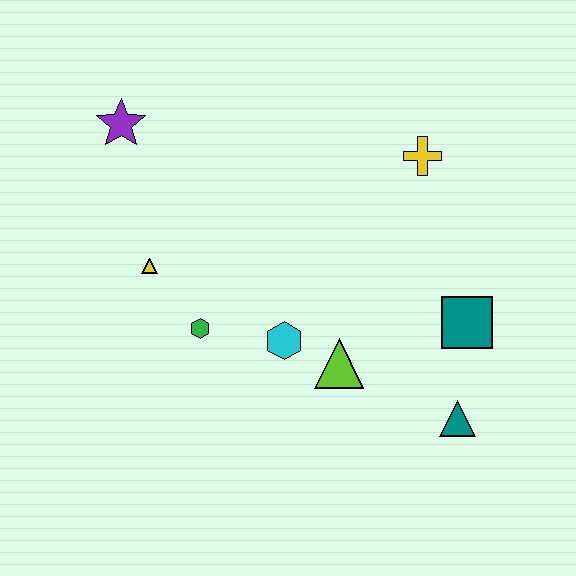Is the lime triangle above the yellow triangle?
No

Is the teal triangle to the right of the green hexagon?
Yes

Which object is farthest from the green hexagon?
The yellow cross is farthest from the green hexagon.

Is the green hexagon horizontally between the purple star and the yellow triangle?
No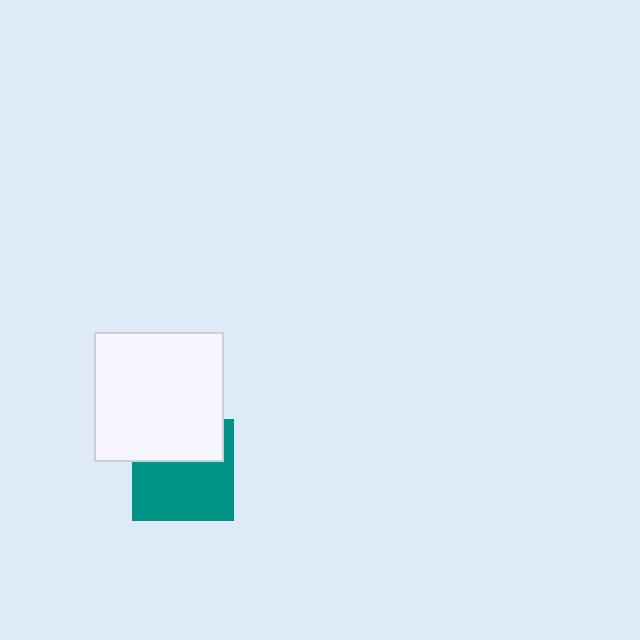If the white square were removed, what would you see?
You would see the complete teal square.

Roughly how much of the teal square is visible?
About half of it is visible (roughly 63%).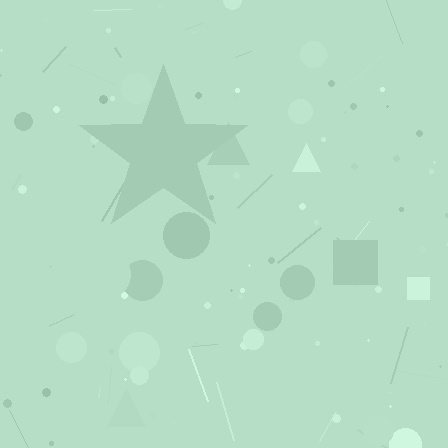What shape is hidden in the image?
A star is hidden in the image.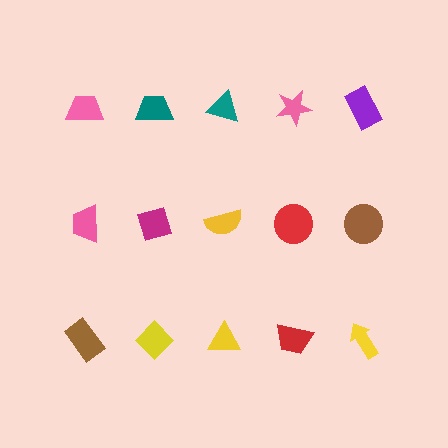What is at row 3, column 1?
A brown rectangle.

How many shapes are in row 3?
5 shapes.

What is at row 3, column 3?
A yellow triangle.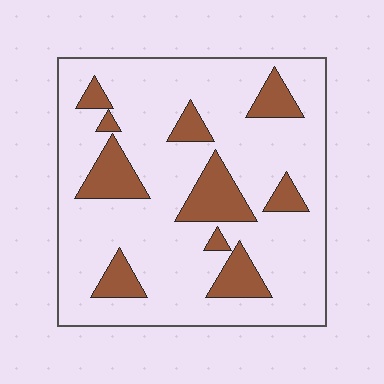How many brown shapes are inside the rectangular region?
10.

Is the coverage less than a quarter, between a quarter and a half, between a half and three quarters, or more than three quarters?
Less than a quarter.